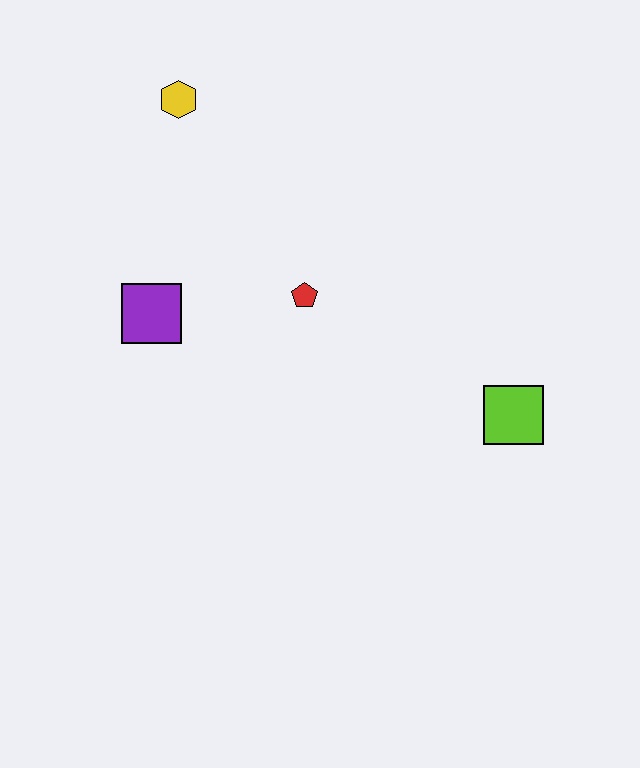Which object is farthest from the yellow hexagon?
The lime square is farthest from the yellow hexagon.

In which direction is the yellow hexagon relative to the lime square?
The yellow hexagon is to the left of the lime square.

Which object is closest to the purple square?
The red pentagon is closest to the purple square.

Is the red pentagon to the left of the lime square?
Yes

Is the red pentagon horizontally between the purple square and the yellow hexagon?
No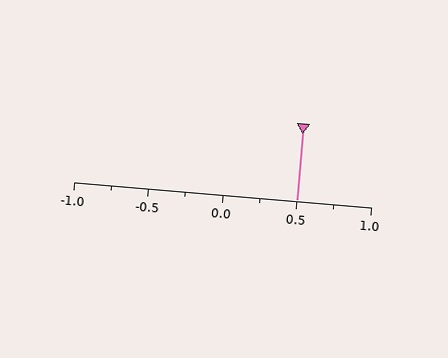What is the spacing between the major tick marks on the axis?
The major ticks are spaced 0.5 apart.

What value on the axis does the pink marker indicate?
The marker indicates approximately 0.5.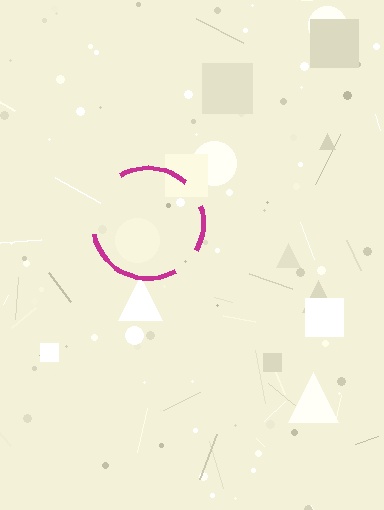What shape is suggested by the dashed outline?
The dashed outline suggests a circle.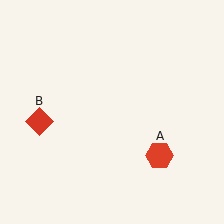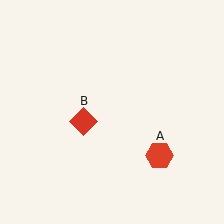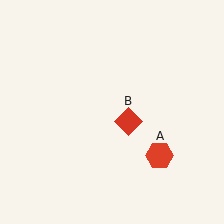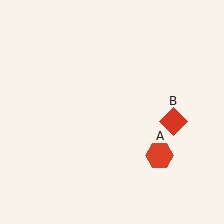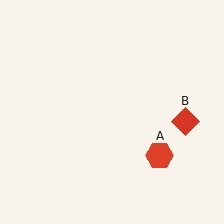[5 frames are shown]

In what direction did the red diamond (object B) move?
The red diamond (object B) moved right.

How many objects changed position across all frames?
1 object changed position: red diamond (object B).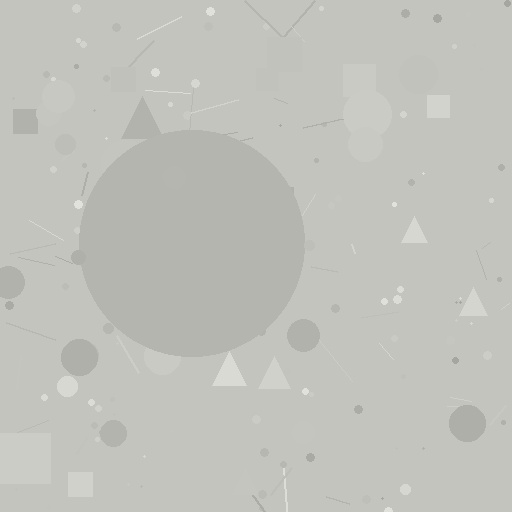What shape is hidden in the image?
A circle is hidden in the image.